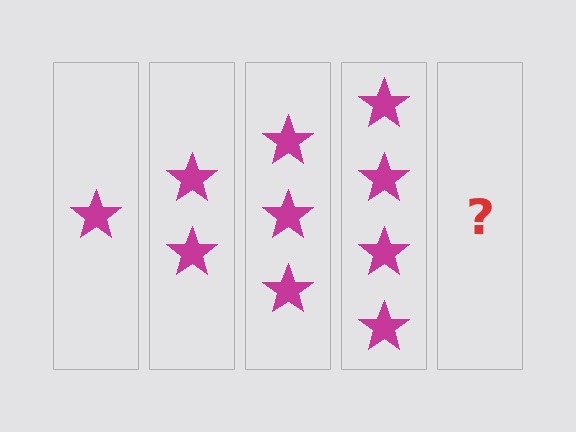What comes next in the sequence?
The next element should be 5 stars.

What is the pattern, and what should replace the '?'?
The pattern is that each step adds one more star. The '?' should be 5 stars.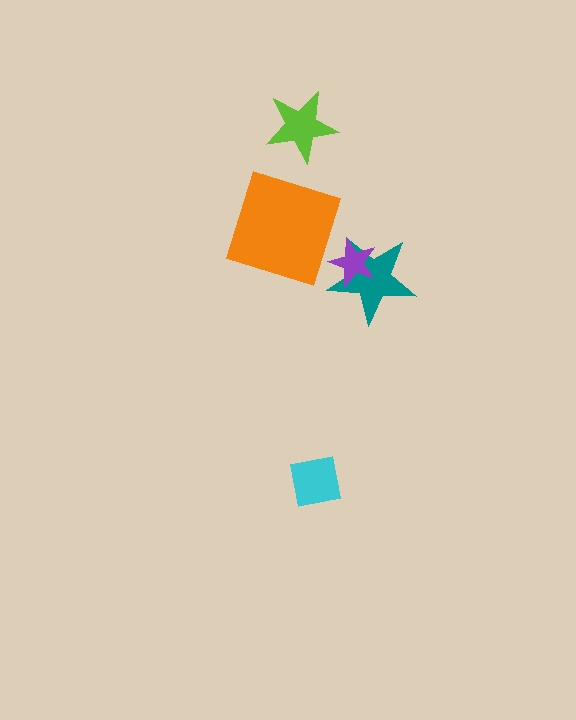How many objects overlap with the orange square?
0 objects overlap with the orange square.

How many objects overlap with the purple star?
1 object overlaps with the purple star.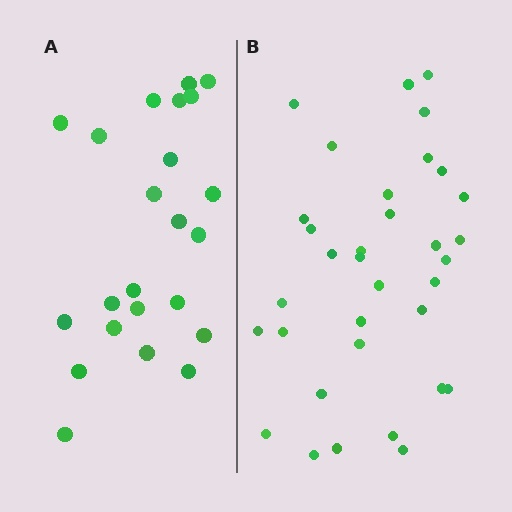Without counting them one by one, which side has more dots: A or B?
Region B (the right region) has more dots.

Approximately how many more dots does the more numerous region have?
Region B has roughly 12 or so more dots than region A.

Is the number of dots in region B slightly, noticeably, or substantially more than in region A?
Region B has substantially more. The ratio is roughly 1.5 to 1.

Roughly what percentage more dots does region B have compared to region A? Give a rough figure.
About 50% more.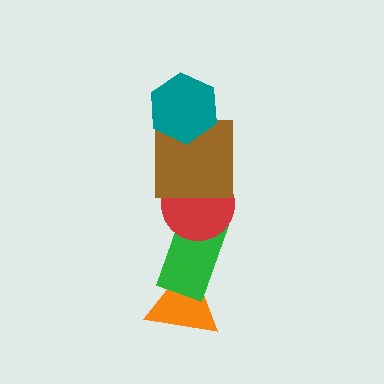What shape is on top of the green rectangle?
The red circle is on top of the green rectangle.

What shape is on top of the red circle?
The brown square is on top of the red circle.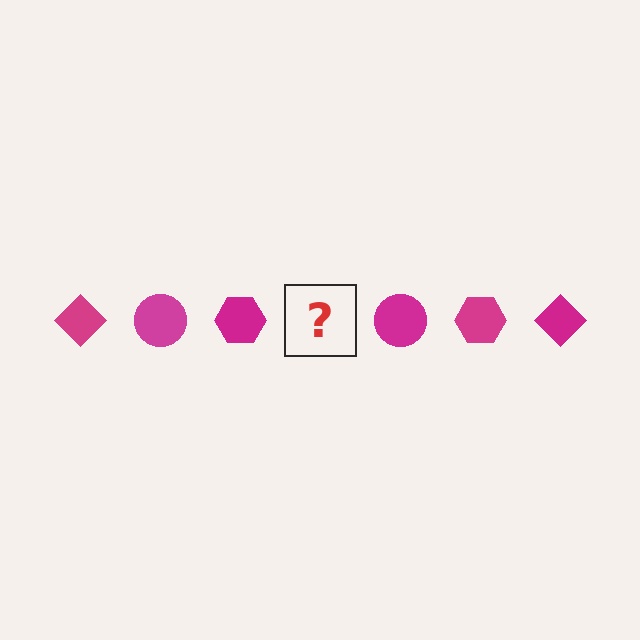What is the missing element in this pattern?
The missing element is a magenta diamond.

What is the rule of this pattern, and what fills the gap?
The rule is that the pattern cycles through diamond, circle, hexagon shapes in magenta. The gap should be filled with a magenta diamond.